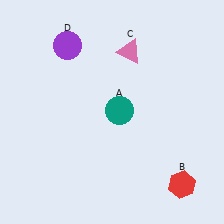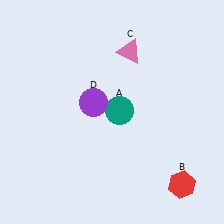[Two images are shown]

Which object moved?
The purple circle (D) moved down.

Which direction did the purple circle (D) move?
The purple circle (D) moved down.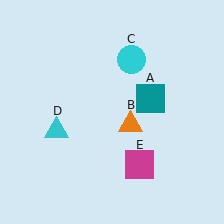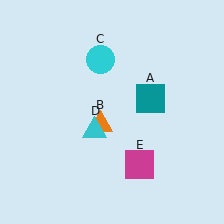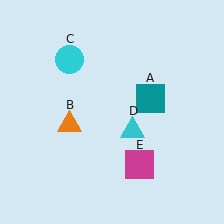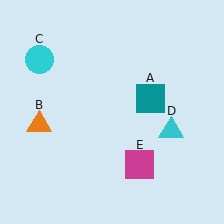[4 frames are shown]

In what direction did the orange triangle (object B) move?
The orange triangle (object B) moved left.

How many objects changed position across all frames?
3 objects changed position: orange triangle (object B), cyan circle (object C), cyan triangle (object D).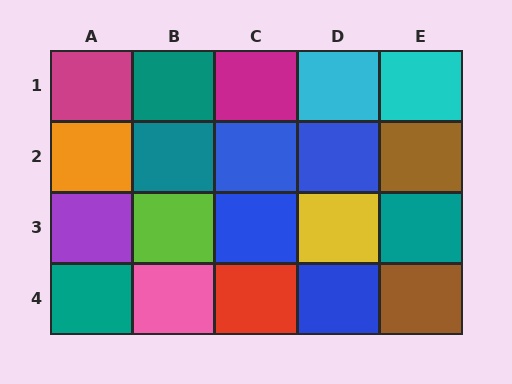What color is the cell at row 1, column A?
Magenta.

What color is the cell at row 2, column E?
Brown.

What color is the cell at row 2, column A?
Orange.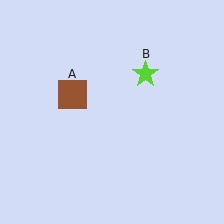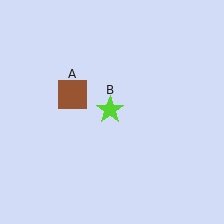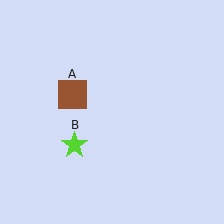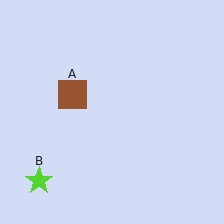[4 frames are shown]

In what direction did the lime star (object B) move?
The lime star (object B) moved down and to the left.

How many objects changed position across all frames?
1 object changed position: lime star (object B).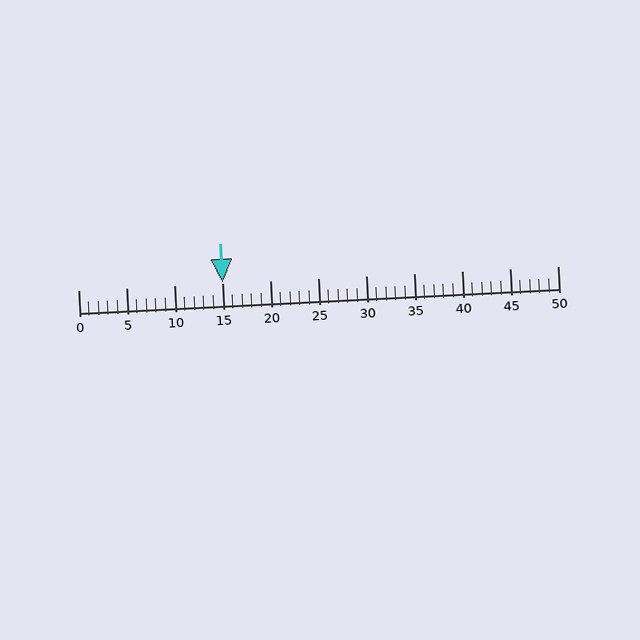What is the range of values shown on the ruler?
The ruler shows values from 0 to 50.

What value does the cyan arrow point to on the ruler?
The cyan arrow points to approximately 15.